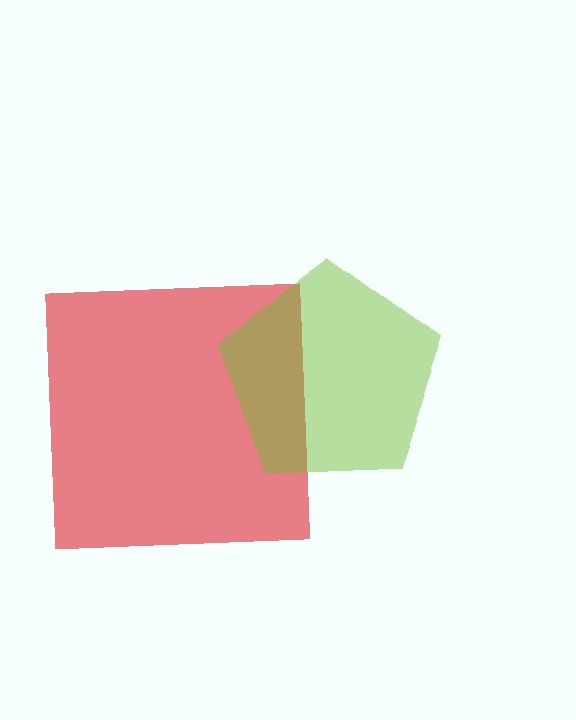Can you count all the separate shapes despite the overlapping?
Yes, there are 2 separate shapes.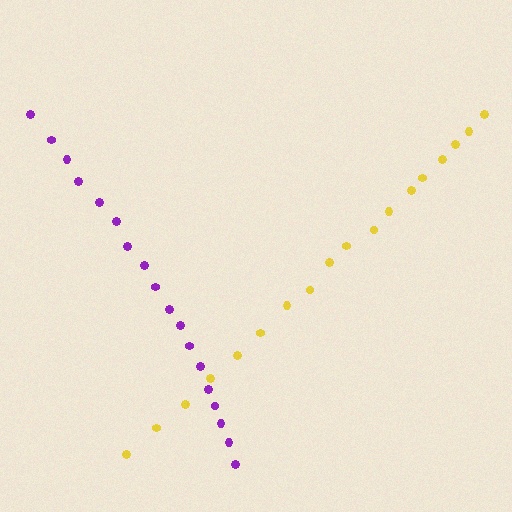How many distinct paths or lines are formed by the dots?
There are 2 distinct paths.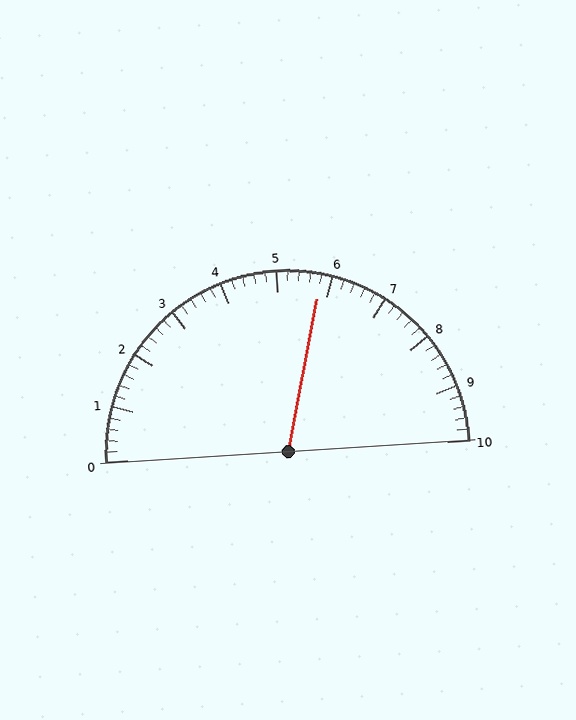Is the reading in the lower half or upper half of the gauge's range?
The reading is in the upper half of the range (0 to 10).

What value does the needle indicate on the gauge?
The needle indicates approximately 5.8.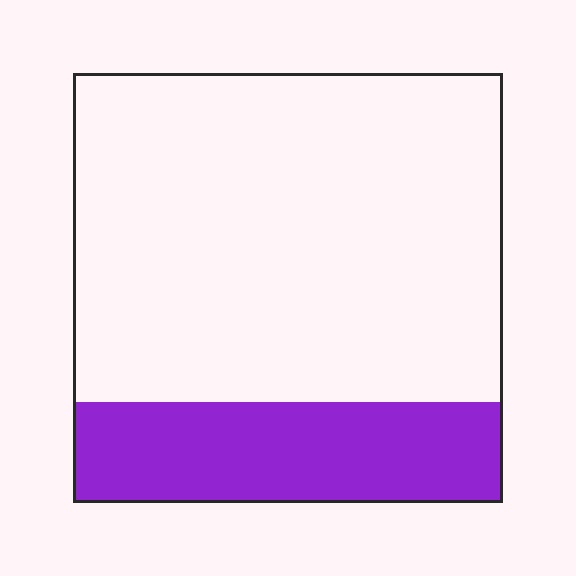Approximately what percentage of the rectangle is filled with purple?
Approximately 25%.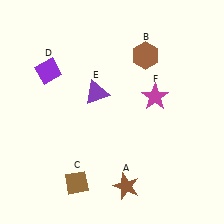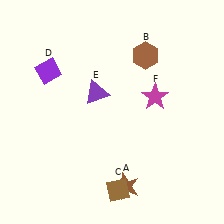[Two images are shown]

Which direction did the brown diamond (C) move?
The brown diamond (C) moved right.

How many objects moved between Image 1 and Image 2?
1 object moved between the two images.